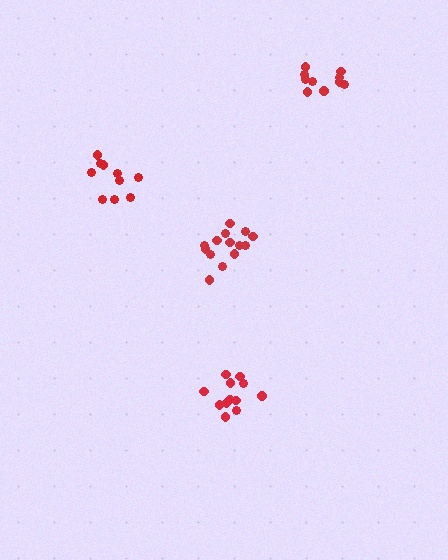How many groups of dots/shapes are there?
There are 4 groups.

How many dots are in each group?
Group 1: 10 dots, Group 2: 12 dots, Group 3: 10 dots, Group 4: 14 dots (46 total).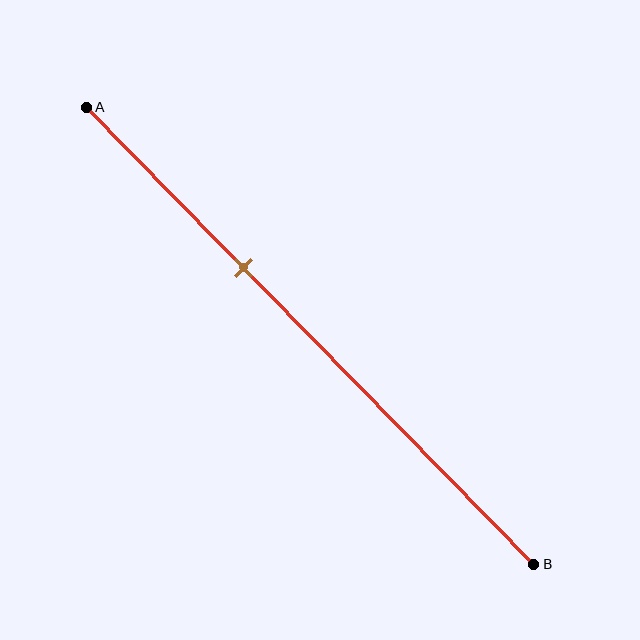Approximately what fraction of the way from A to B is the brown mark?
The brown mark is approximately 35% of the way from A to B.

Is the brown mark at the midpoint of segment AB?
No, the mark is at about 35% from A, not at the 50% midpoint.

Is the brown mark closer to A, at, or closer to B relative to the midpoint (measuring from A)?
The brown mark is closer to point A than the midpoint of segment AB.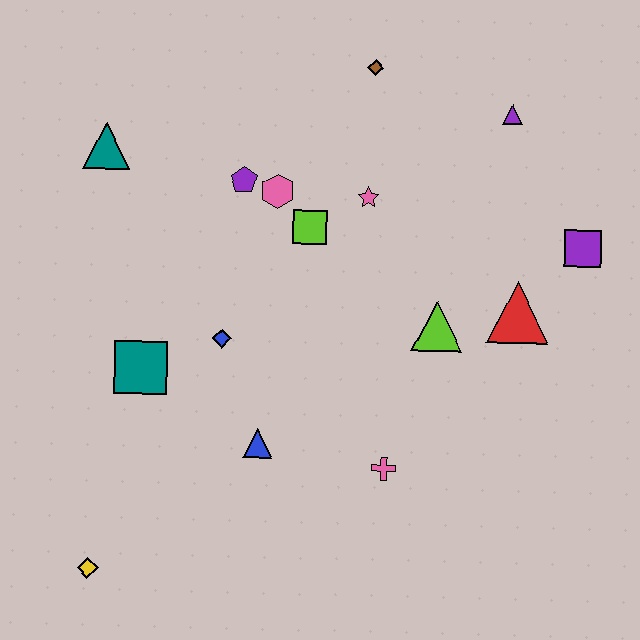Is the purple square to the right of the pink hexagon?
Yes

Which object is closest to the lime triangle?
The red triangle is closest to the lime triangle.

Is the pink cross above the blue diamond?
No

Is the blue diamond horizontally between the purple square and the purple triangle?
No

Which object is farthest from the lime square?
The yellow diamond is farthest from the lime square.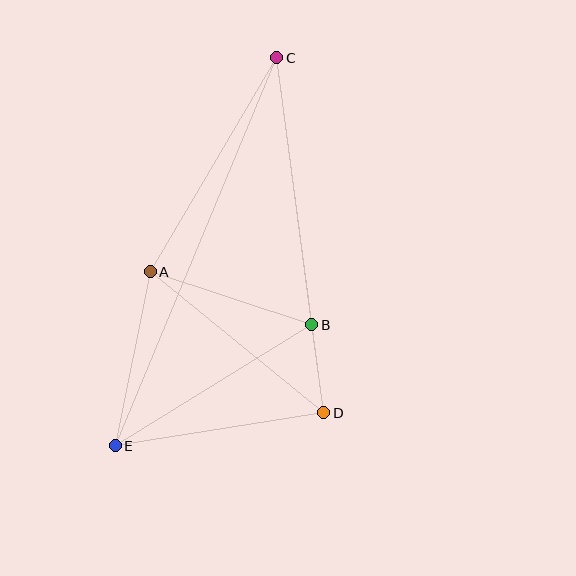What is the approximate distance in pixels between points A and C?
The distance between A and C is approximately 248 pixels.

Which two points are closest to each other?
Points B and D are closest to each other.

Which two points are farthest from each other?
Points C and E are farthest from each other.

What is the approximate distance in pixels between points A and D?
The distance between A and D is approximately 224 pixels.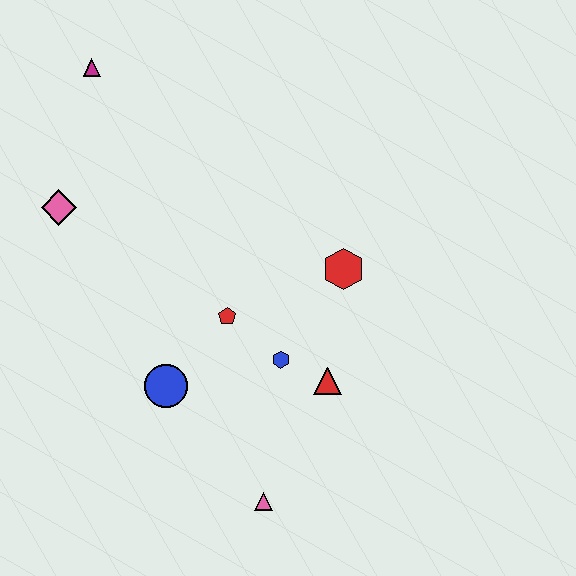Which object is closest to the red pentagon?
The blue hexagon is closest to the red pentagon.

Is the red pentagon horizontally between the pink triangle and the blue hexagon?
No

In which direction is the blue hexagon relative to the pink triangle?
The blue hexagon is above the pink triangle.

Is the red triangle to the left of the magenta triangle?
No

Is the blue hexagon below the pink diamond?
Yes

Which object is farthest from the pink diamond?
The pink triangle is farthest from the pink diamond.